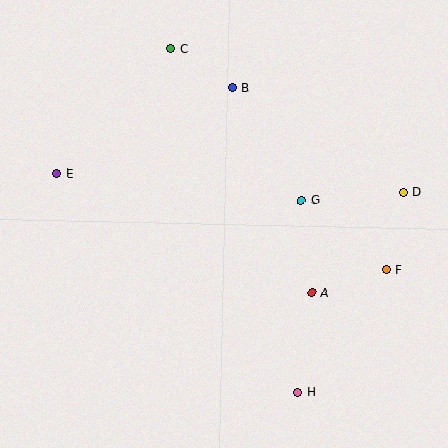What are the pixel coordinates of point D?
Point D is at (403, 192).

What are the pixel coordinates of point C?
Point C is at (171, 48).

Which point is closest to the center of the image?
Point G at (301, 200) is closest to the center.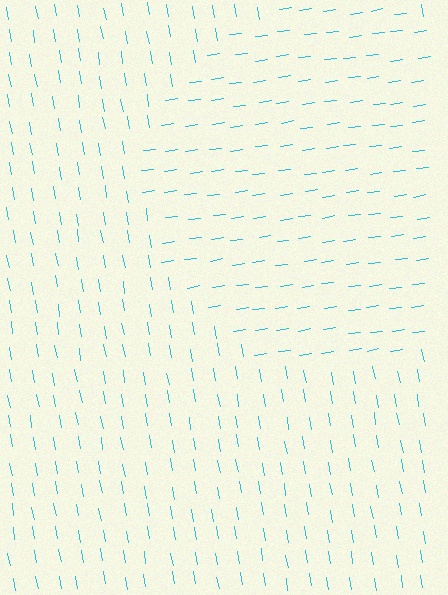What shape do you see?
I see a circle.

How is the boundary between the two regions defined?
The boundary is defined purely by a change in line orientation (approximately 89 degrees difference). All lines are the same color and thickness.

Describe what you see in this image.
The image is filled with small cyan line segments. A circle region in the image has lines oriented differently from the surrounding lines, creating a visible texture boundary.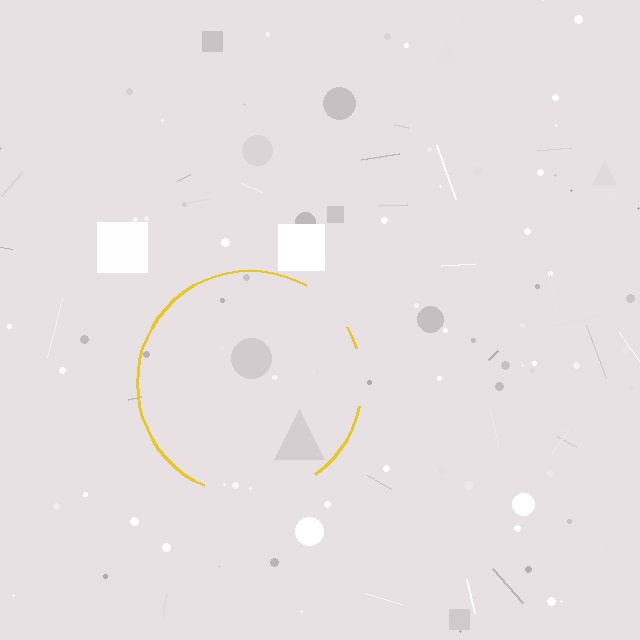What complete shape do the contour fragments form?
The contour fragments form a circle.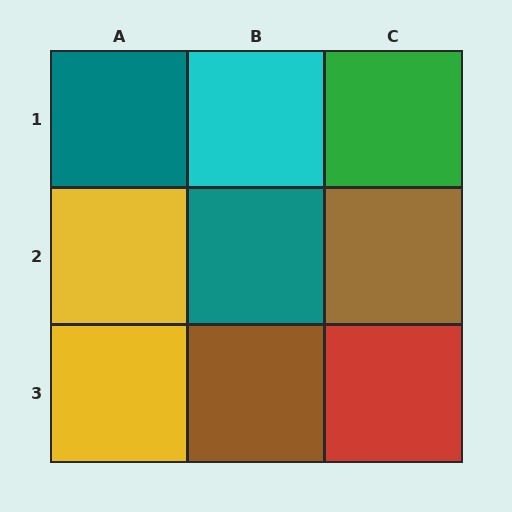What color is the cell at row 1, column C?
Green.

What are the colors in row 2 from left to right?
Yellow, teal, brown.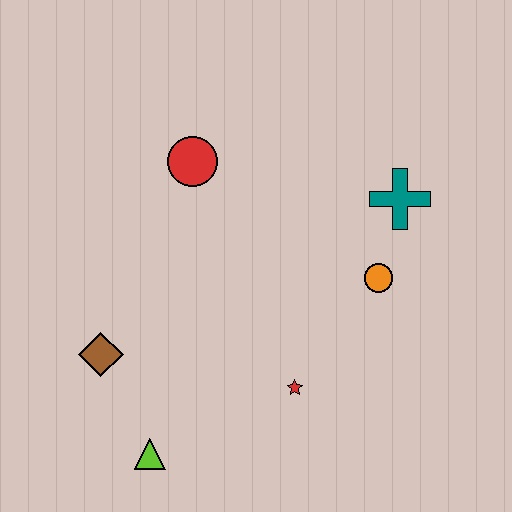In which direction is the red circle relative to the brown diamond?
The red circle is above the brown diamond.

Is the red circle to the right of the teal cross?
No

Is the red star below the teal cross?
Yes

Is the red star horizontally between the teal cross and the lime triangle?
Yes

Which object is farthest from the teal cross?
The lime triangle is farthest from the teal cross.